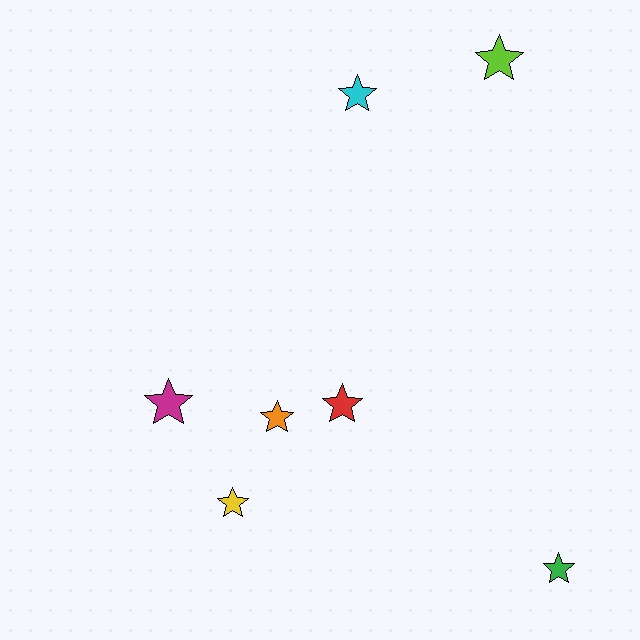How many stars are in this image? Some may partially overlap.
There are 7 stars.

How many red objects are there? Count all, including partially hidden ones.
There is 1 red object.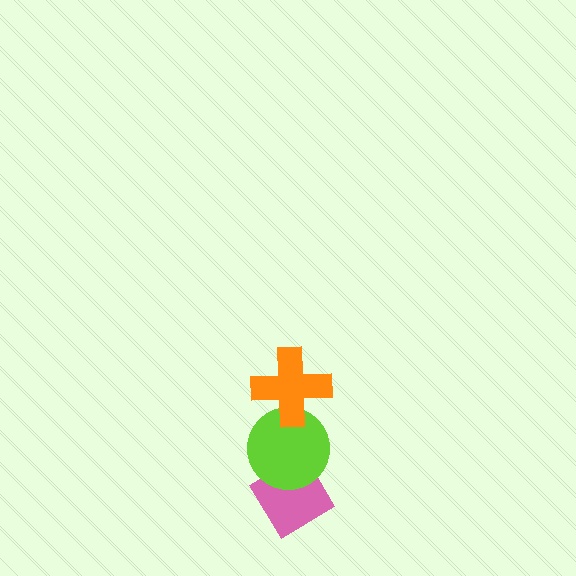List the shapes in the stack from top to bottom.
From top to bottom: the orange cross, the lime circle, the pink diamond.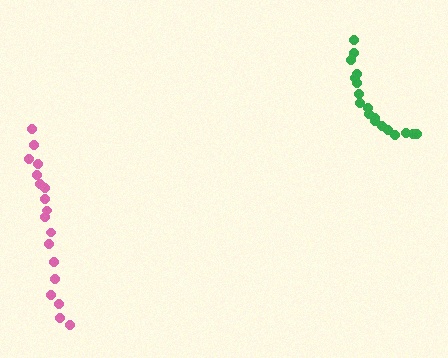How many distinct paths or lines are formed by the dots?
There are 2 distinct paths.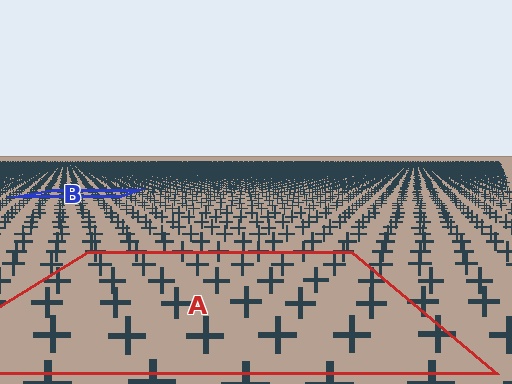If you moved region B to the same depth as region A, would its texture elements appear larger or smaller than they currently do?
They would appear larger. At a closer depth, the same texture elements are projected at a bigger on-screen size.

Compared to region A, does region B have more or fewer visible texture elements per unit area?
Region B has more texture elements per unit area — they are packed more densely because it is farther away.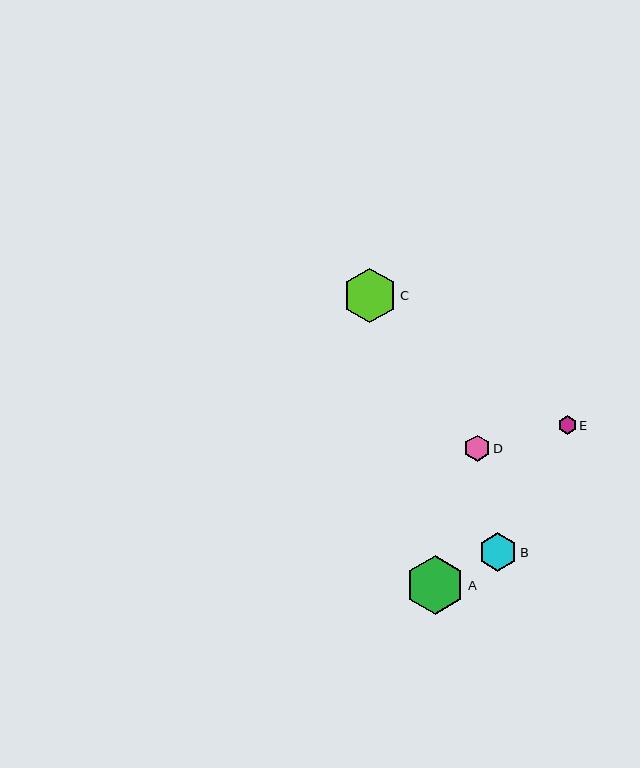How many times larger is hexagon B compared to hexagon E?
Hexagon B is approximately 2.1 times the size of hexagon E.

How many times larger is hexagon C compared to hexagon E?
Hexagon C is approximately 2.9 times the size of hexagon E.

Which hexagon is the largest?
Hexagon A is the largest with a size of approximately 59 pixels.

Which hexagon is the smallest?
Hexagon E is the smallest with a size of approximately 19 pixels.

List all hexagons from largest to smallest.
From largest to smallest: A, C, B, D, E.